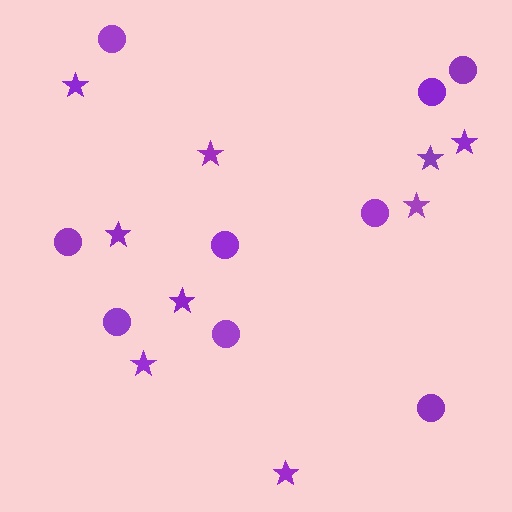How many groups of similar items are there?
There are 2 groups: one group of stars (9) and one group of circles (9).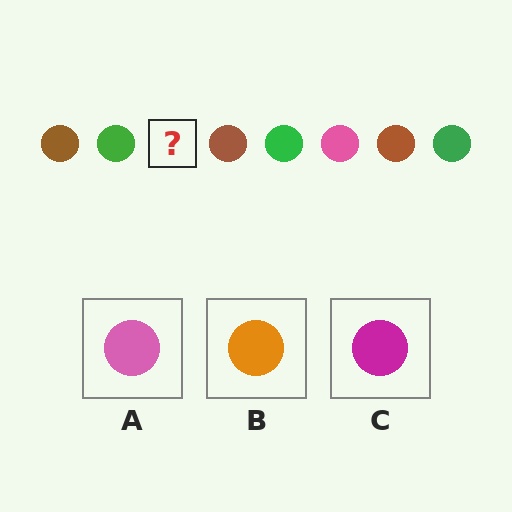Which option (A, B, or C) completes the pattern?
A.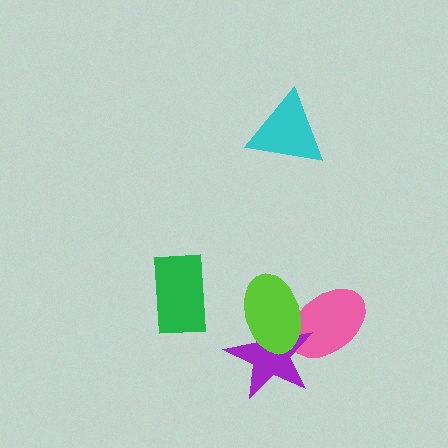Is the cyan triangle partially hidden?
No, no other shape covers it.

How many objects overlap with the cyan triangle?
0 objects overlap with the cyan triangle.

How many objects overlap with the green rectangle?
0 objects overlap with the green rectangle.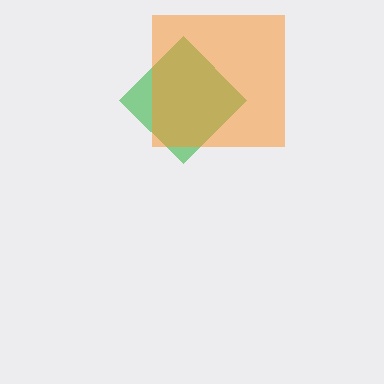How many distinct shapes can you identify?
There are 2 distinct shapes: a green diamond, an orange square.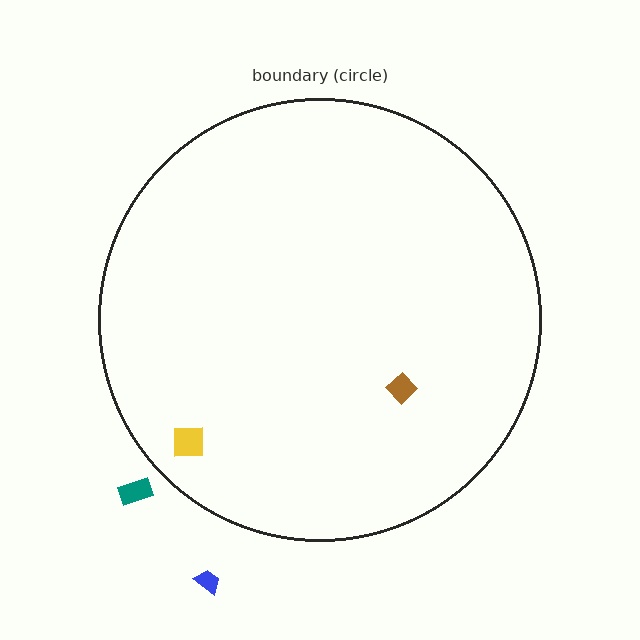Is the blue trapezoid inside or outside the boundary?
Outside.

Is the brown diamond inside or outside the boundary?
Inside.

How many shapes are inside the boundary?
2 inside, 2 outside.